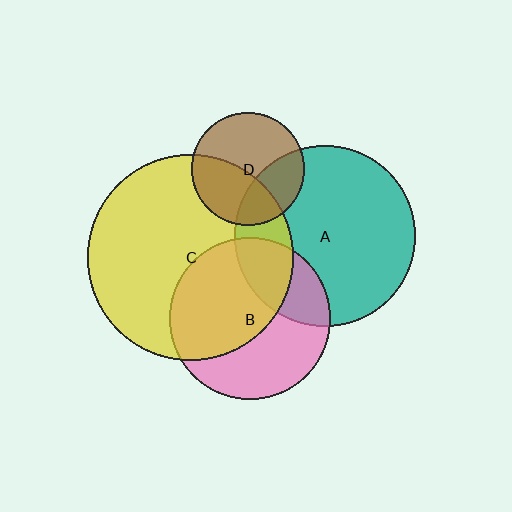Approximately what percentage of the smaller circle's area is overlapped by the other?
Approximately 25%.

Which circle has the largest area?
Circle C (yellow).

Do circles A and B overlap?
Yes.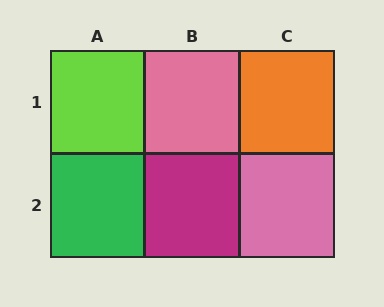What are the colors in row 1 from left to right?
Lime, pink, orange.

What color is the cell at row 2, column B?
Magenta.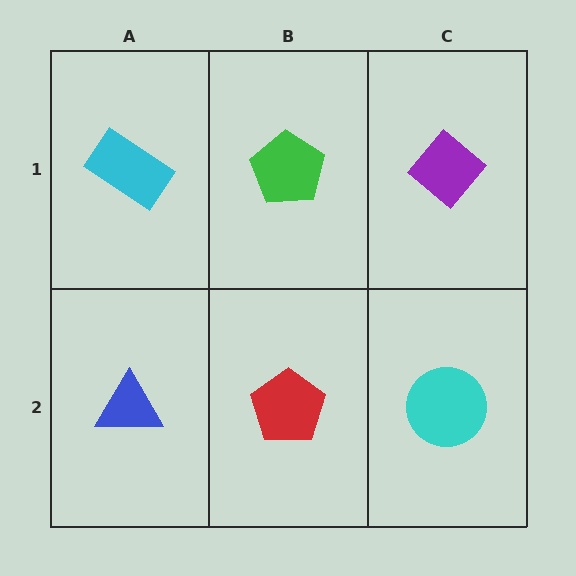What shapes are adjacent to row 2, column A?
A cyan rectangle (row 1, column A), a red pentagon (row 2, column B).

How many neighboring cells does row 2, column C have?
2.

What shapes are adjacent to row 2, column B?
A green pentagon (row 1, column B), a blue triangle (row 2, column A), a cyan circle (row 2, column C).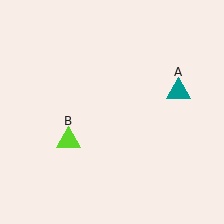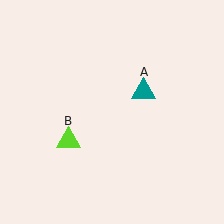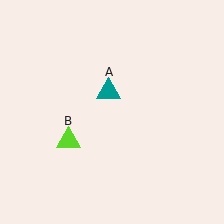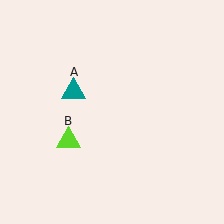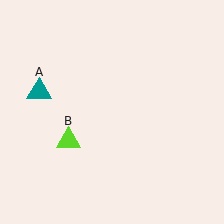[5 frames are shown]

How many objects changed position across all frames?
1 object changed position: teal triangle (object A).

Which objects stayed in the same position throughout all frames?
Lime triangle (object B) remained stationary.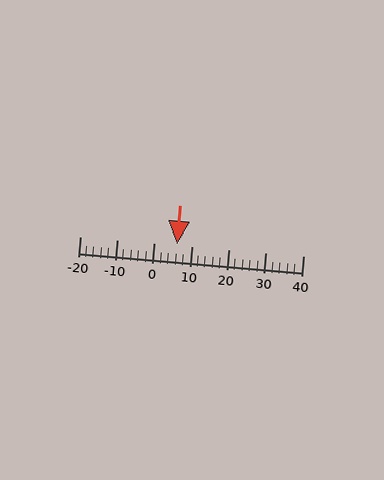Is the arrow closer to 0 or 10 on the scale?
The arrow is closer to 10.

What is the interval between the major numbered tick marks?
The major tick marks are spaced 10 units apart.